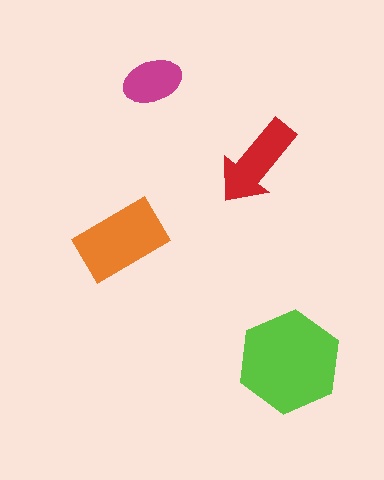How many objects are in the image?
There are 4 objects in the image.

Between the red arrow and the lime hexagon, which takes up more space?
The lime hexagon.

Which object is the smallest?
The magenta ellipse.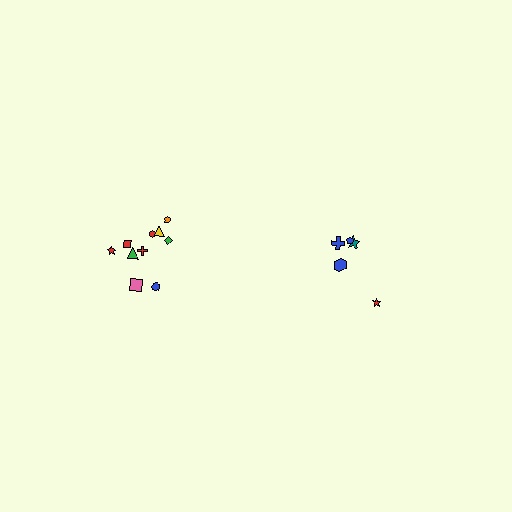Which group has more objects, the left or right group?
The left group.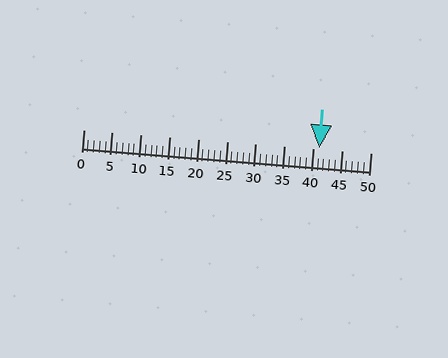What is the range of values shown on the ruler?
The ruler shows values from 0 to 50.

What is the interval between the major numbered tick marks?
The major tick marks are spaced 5 units apart.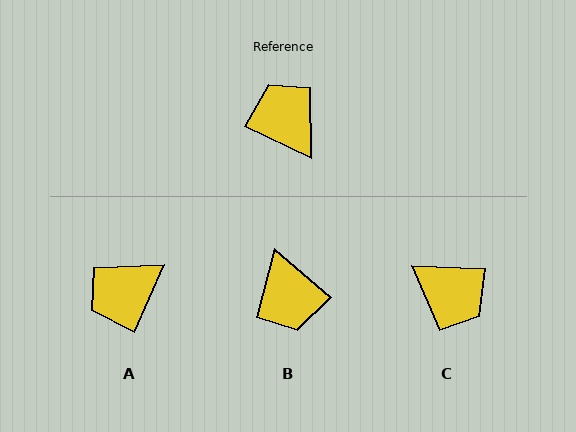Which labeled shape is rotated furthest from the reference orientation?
B, about 165 degrees away.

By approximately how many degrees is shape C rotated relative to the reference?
Approximately 157 degrees clockwise.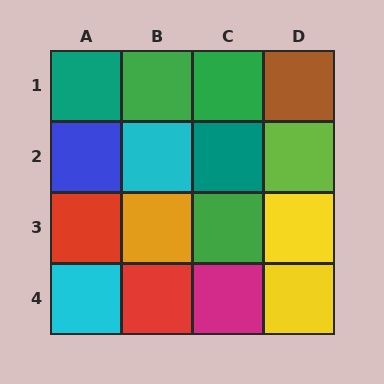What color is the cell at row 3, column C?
Green.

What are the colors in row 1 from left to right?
Teal, green, green, brown.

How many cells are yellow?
2 cells are yellow.